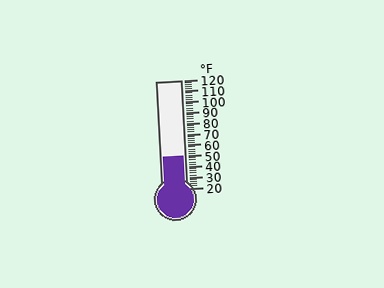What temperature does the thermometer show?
The thermometer shows approximately 50°F.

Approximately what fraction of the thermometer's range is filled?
The thermometer is filled to approximately 30% of its range.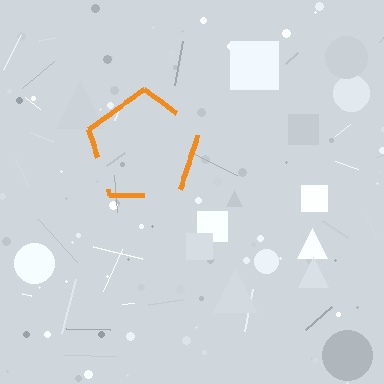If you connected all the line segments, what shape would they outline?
They would outline a pentagon.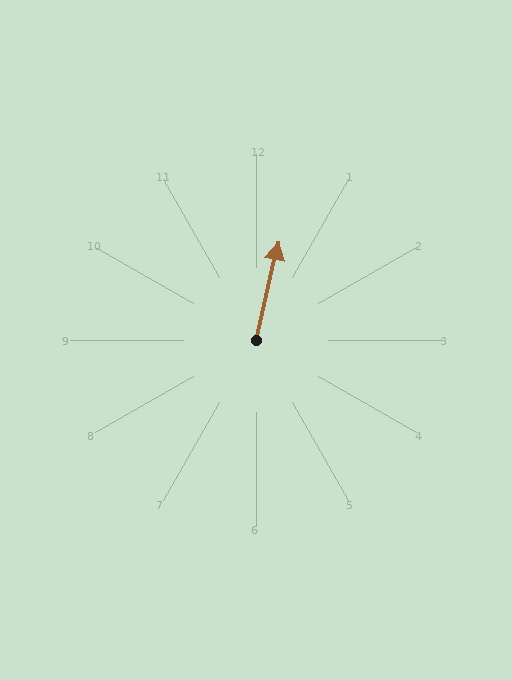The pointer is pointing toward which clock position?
Roughly 12 o'clock.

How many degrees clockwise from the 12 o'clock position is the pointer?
Approximately 13 degrees.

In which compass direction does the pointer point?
North.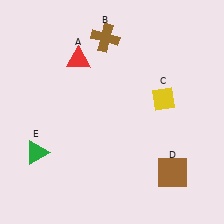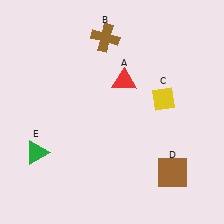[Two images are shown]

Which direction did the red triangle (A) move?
The red triangle (A) moved right.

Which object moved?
The red triangle (A) moved right.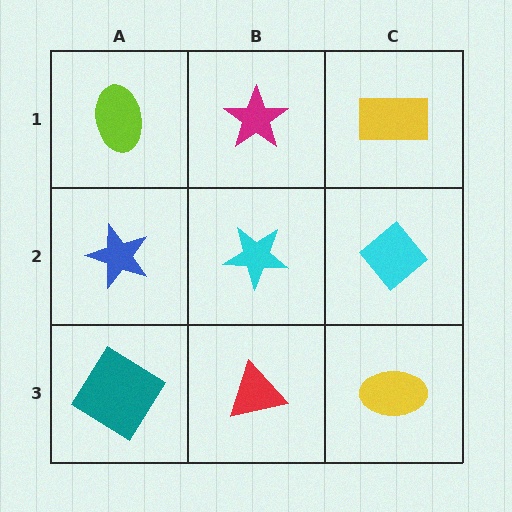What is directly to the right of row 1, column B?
A yellow rectangle.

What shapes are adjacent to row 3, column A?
A blue star (row 2, column A), a red triangle (row 3, column B).